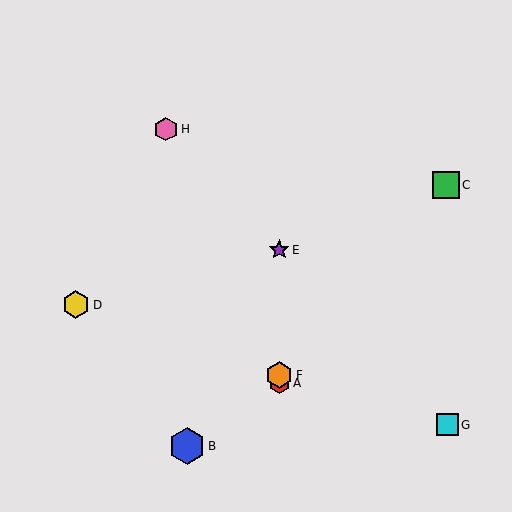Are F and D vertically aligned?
No, F is at x≈279 and D is at x≈76.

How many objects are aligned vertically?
3 objects (A, E, F) are aligned vertically.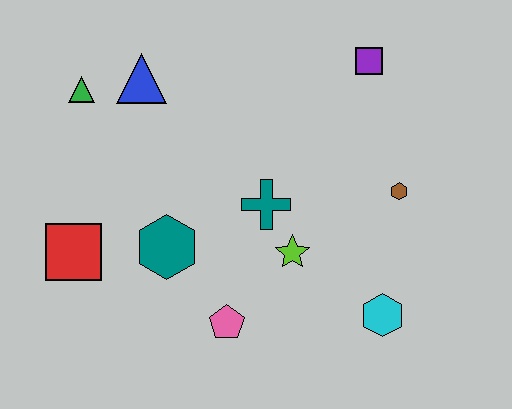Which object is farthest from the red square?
The purple square is farthest from the red square.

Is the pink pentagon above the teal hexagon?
No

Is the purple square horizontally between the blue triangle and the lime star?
No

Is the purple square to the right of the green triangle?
Yes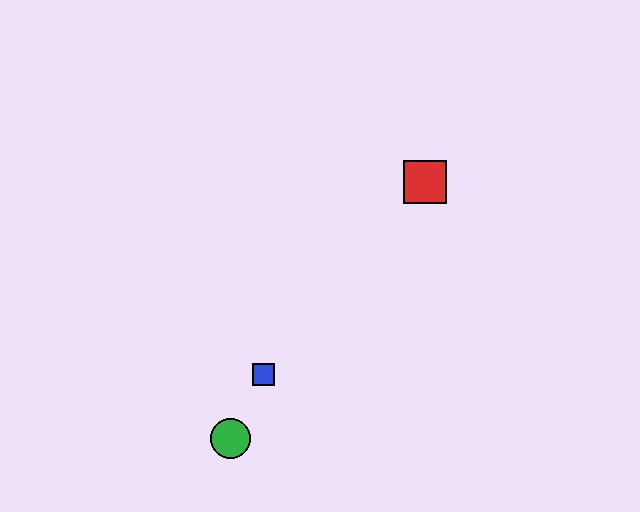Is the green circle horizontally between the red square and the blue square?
No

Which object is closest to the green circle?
The blue square is closest to the green circle.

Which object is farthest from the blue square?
The red square is farthest from the blue square.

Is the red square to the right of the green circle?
Yes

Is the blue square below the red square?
Yes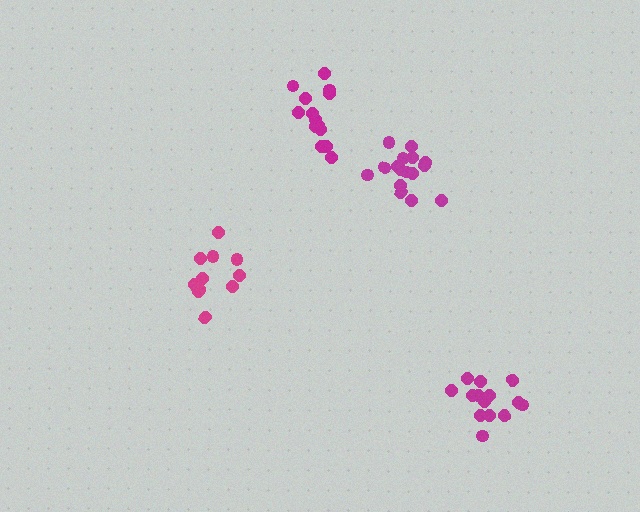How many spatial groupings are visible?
There are 4 spatial groupings.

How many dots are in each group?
Group 1: 14 dots, Group 2: 12 dots, Group 3: 16 dots, Group 4: 14 dots (56 total).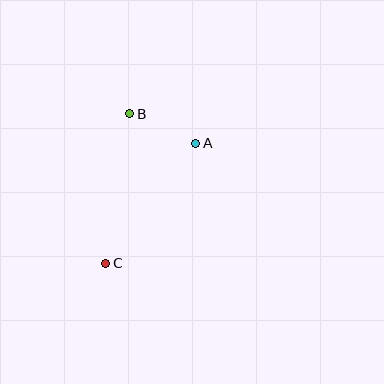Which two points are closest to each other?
Points A and B are closest to each other.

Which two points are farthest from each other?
Points B and C are farthest from each other.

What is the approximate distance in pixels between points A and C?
The distance between A and C is approximately 150 pixels.